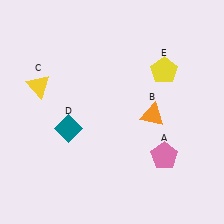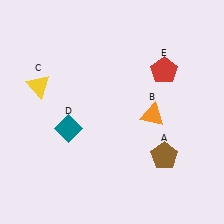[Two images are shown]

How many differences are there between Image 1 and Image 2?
There are 2 differences between the two images.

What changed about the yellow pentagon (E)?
In Image 1, E is yellow. In Image 2, it changed to red.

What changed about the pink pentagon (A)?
In Image 1, A is pink. In Image 2, it changed to brown.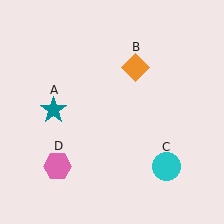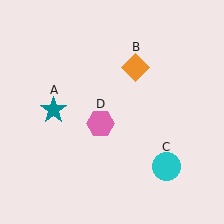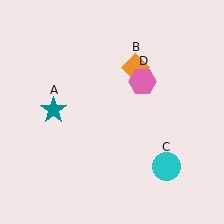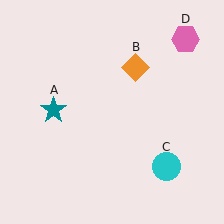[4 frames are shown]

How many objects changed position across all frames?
1 object changed position: pink hexagon (object D).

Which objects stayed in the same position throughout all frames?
Teal star (object A) and orange diamond (object B) and cyan circle (object C) remained stationary.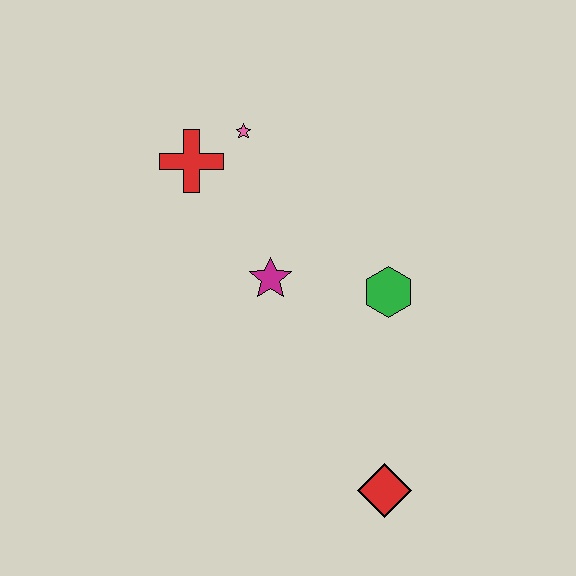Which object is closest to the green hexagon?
The magenta star is closest to the green hexagon.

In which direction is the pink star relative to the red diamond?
The pink star is above the red diamond.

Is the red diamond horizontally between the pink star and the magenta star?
No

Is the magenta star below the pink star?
Yes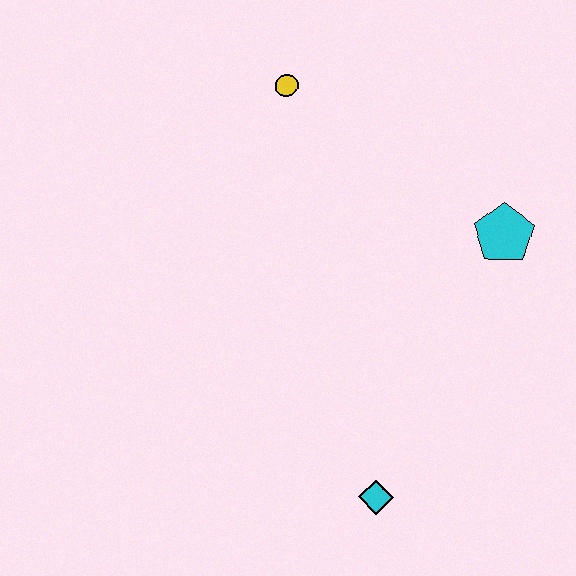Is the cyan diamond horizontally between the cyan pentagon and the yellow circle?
Yes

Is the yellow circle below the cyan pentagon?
No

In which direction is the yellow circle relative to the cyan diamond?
The yellow circle is above the cyan diamond.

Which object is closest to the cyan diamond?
The cyan pentagon is closest to the cyan diamond.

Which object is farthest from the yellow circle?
The cyan diamond is farthest from the yellow circle.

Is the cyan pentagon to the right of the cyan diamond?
Yes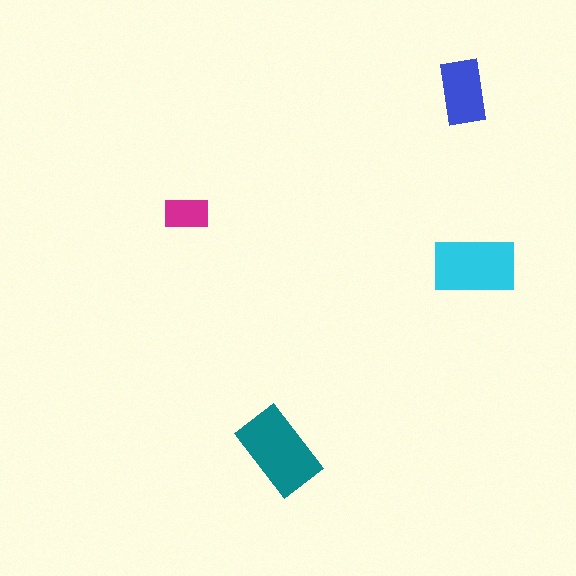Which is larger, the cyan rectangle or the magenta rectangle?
The cyan one.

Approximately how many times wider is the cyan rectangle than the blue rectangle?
About 1.5 times wider.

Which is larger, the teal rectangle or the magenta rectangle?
The teal one.